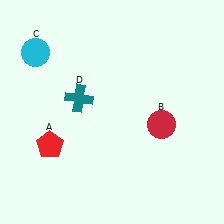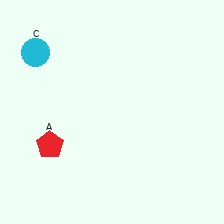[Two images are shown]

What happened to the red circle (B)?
The red circle (B) was removed in Image 2. It was in the bottom-right area of Image 1.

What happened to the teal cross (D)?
The teal cross (D) was removed in Image 2. It was in the top-left area of Image 1.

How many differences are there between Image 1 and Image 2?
There are 2 differences between the two images.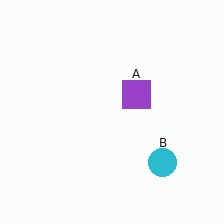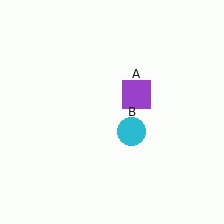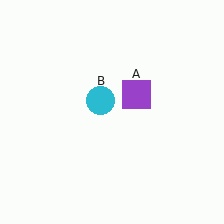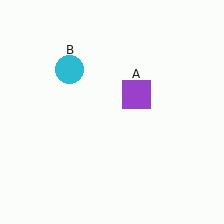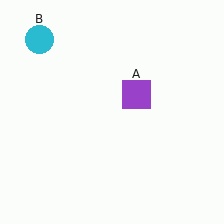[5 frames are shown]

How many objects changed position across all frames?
1 object changed position: cyan circle (object B).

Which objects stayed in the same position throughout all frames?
Purple square (object A) remained stationary.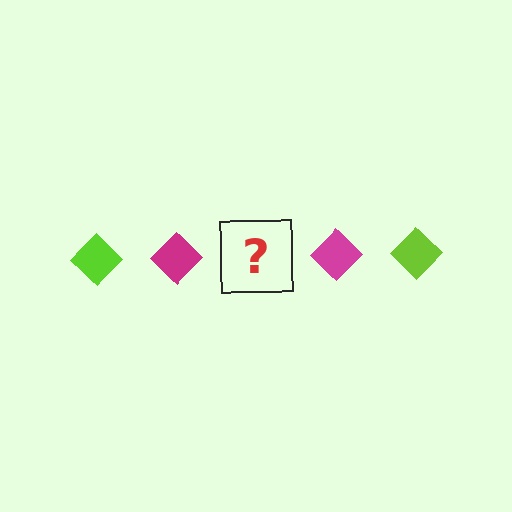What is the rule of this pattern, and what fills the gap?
The rule is that the pattern cycles through lime, magenta diamonds. The gap should be filled with a lime diamond.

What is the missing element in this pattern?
The missing element is a lime diamond.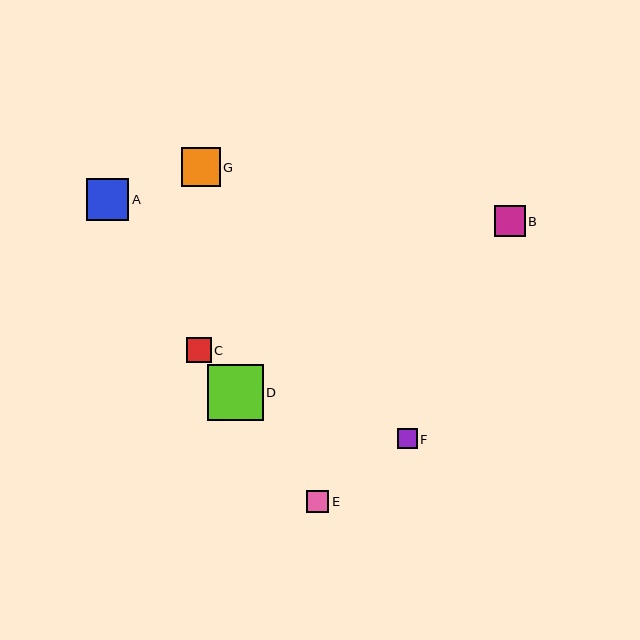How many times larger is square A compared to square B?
Square A is approximately 1.4 times the size of square B.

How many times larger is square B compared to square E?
Square B is approximately 1.4 times the size of square E.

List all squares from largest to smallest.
From largest to smallest: D, A, G, B, C, E, F.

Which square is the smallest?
Square F is the smallest with a size of approximately 20 pixels.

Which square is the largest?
Square D is the largest with a size of approximately 56 pixels.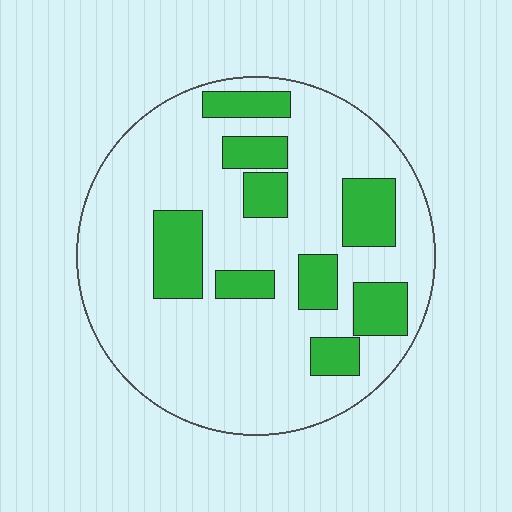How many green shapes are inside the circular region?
9.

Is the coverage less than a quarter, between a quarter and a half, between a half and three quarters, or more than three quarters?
Less than a quarter.